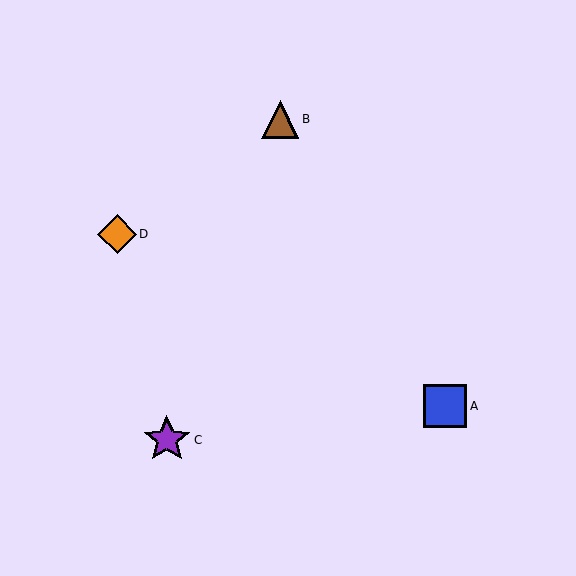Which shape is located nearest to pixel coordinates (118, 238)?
The orange diamond (labeled D) at (117, 234) is nearest to that location.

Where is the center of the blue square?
The center of the blue square is at (445, 406).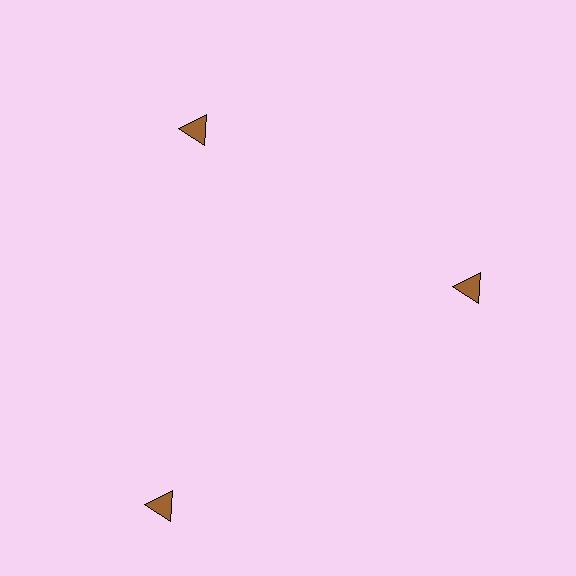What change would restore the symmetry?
The symmetry would be restored by moving it inward, back onto the ring so that all 3 triangles sit at equal angles and equal distance from the center.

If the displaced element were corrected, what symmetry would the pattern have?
It would have 3-fold rotational symmetry — the pattern would map onto itself every 120 degrees.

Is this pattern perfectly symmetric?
No. The 3 brown triangles are arranged in a ring, but one element near the 7 o'clock position is pushed outward from the center, breaking the 3-fold rotational symmetry.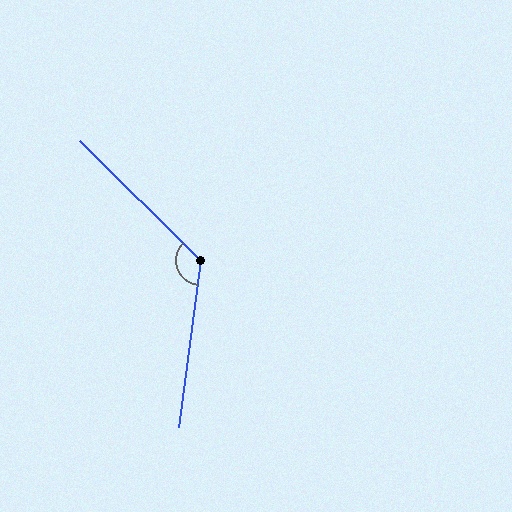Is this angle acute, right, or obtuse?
It is obtuse.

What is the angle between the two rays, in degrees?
Approximately 127 degrees.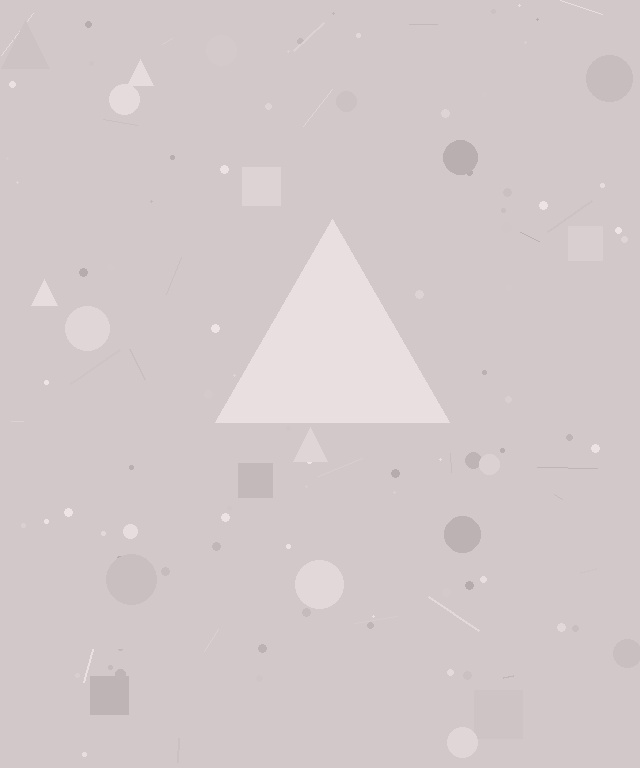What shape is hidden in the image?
A triangle is hidden in the image.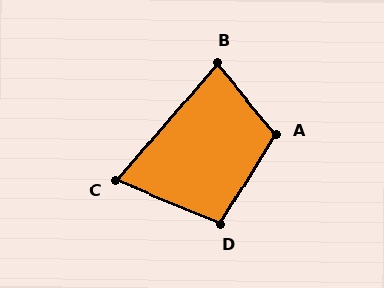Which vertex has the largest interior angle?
A, at approximately 108 degrees.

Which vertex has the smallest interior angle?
C, at approximately 72 degrees.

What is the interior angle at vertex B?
Approximately 81 degrees (acute).